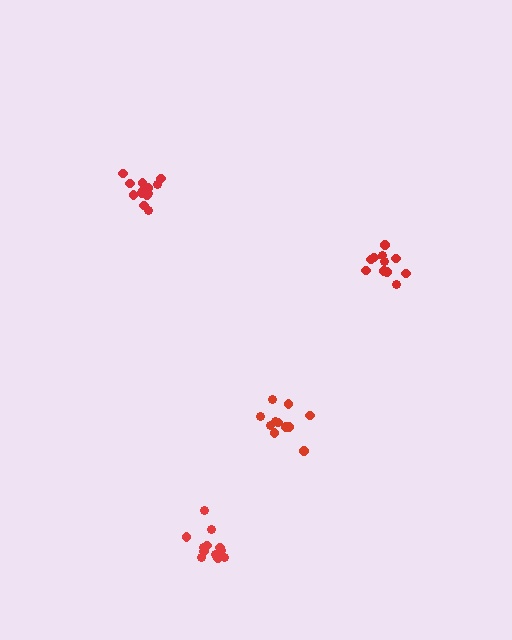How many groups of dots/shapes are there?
There are 4 groups.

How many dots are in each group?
Group 1: 11 dots, Group 2: 13 dots, Group 3: 11 dots, Group 4: 13 dots (48 total).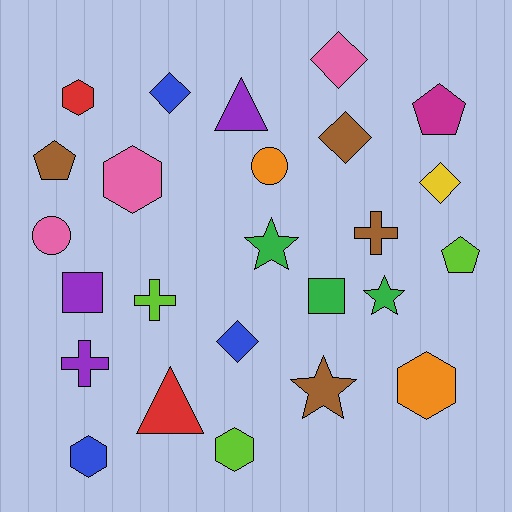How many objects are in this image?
There are 25 objects.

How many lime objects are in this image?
There are 3 lime objects.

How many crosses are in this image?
There are 3 crosses.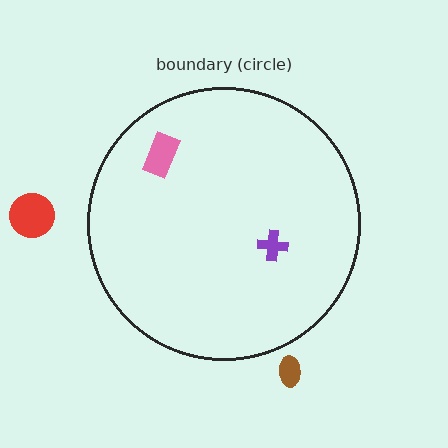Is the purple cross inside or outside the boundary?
Inside.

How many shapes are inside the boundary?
2 inside, 2 outside.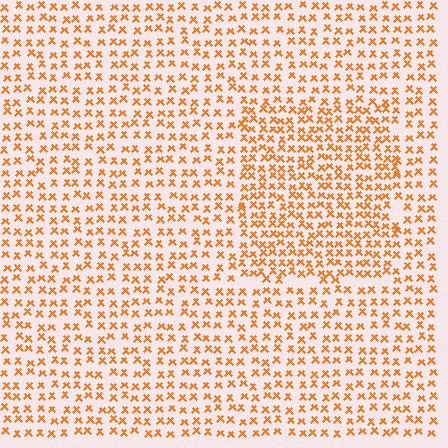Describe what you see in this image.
The image contains small orange elements arranged at two different densities. A rectangle-shaped region is visible where the elements are more densely packed than the surrounding area.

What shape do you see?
I see a rectangle.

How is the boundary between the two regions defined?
The boundary is defined by a change in element density (approximately 1.5x ratio). All elements are the same color, size, and shape.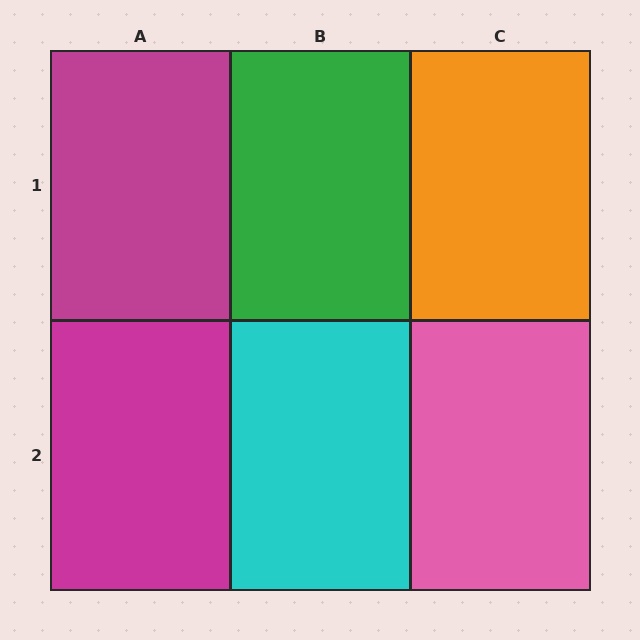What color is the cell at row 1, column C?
Orange.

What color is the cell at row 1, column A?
Magenta.